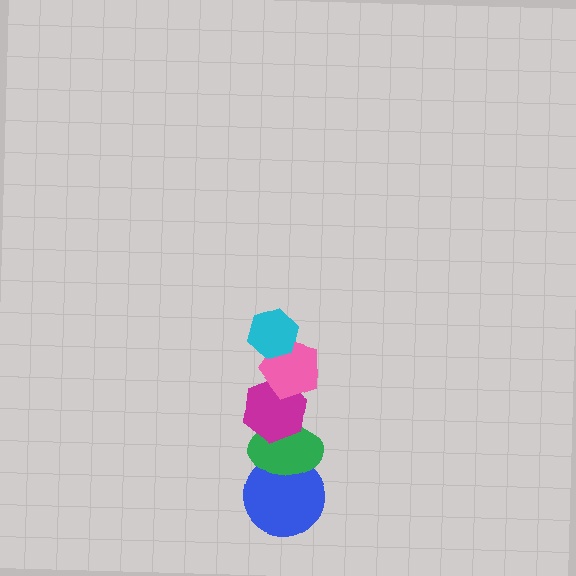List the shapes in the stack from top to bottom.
From top to bottom: the cyan hexagon, the pink pentagon, the magenta hexagon, the green ellipse, the blue circle.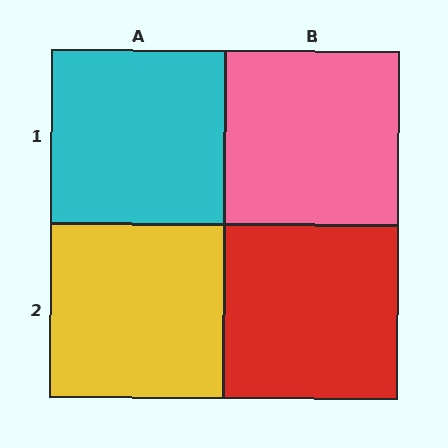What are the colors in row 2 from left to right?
Yellow, red.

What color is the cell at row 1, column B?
Pink.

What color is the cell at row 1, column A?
Cyan.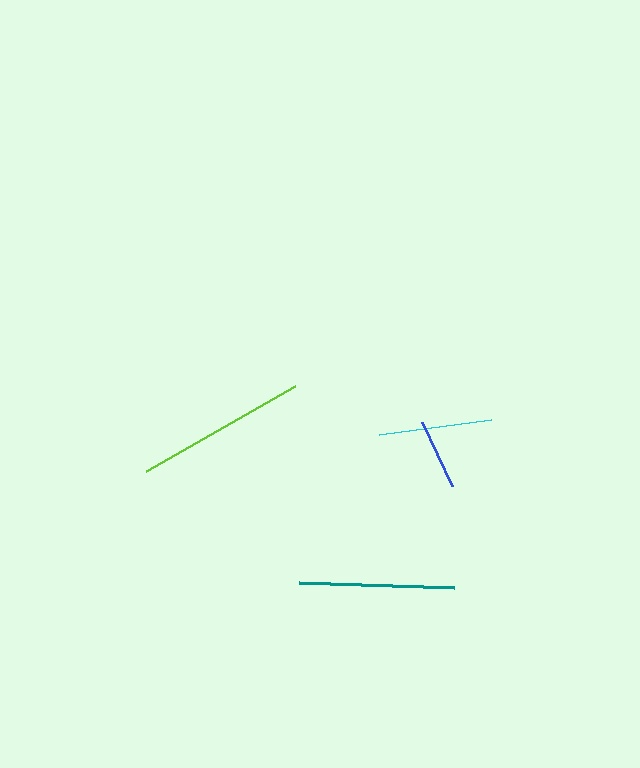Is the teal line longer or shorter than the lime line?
The lime line is longer than the teal line.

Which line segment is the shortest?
The blue line is the shortest at approximately 70 pixels.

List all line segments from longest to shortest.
From longest to shortest: lime, teal, cyan, blue.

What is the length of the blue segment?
The blue segment is approximately 70 pixels long.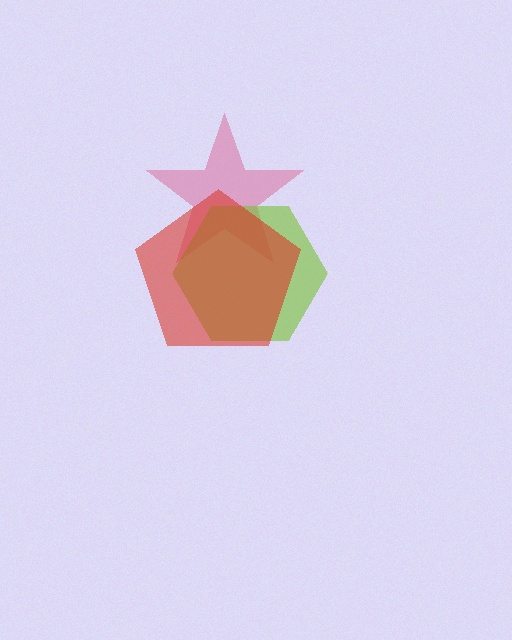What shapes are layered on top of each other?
The layered shapes are: a pink star, a lime hexagon, a red pentagon.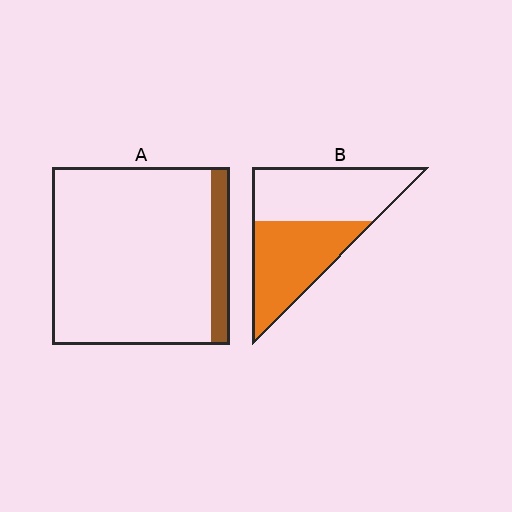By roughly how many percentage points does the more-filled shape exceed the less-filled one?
By roughly 40 percentage points (B over A).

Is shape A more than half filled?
No.